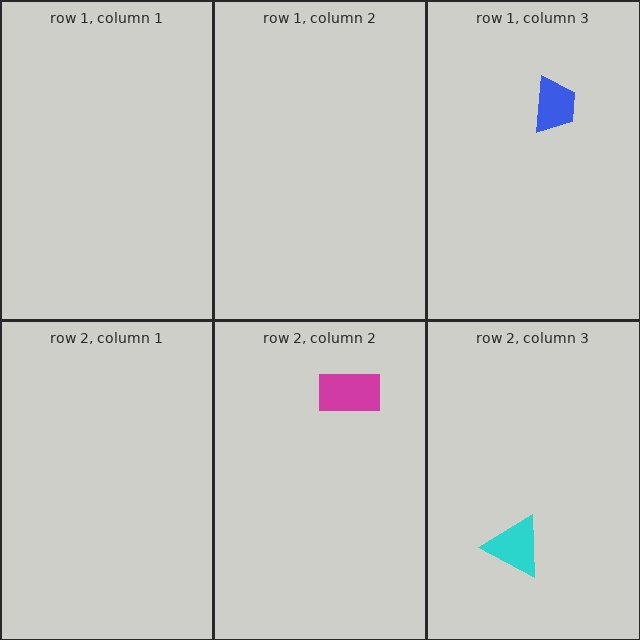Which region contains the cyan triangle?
The row 2, column 3 region.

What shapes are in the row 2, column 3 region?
The cyan triangle.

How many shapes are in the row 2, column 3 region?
1.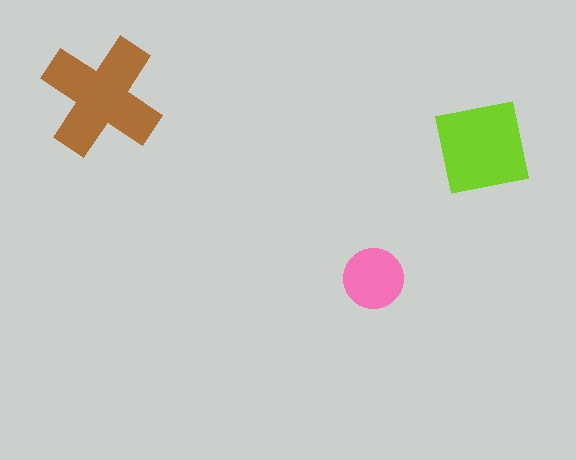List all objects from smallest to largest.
The pink circle, the lime square, the brown cross.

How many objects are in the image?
There are 3 objects in the image.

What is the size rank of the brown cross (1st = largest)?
1st.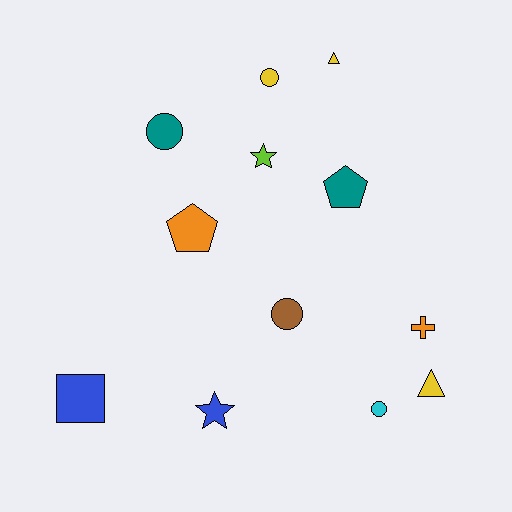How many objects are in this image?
There are 12 objects.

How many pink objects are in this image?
There are no pink objects.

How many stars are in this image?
There are 2 stars.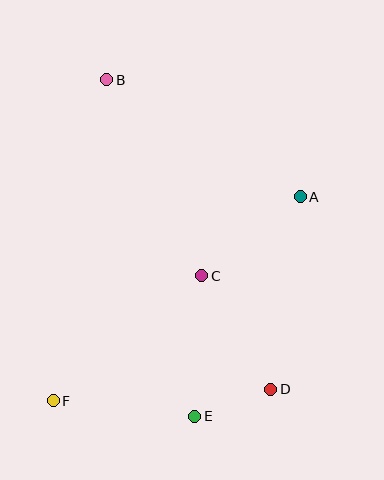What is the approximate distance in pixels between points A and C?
The distance between A and C is approximately 126 pixels.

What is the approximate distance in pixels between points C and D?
The distance between C and D is approximately 133 pixels.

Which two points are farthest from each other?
Points B and D are farthest from each other.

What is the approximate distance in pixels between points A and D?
The distance between A and D is approximately 195 pixels.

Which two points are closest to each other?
Points D and E are closest to each other.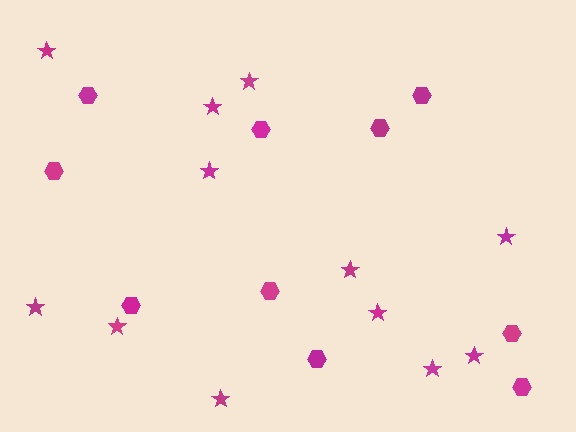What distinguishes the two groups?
There are 2 groups: one group of hexagons (10) and one group of stars (12).